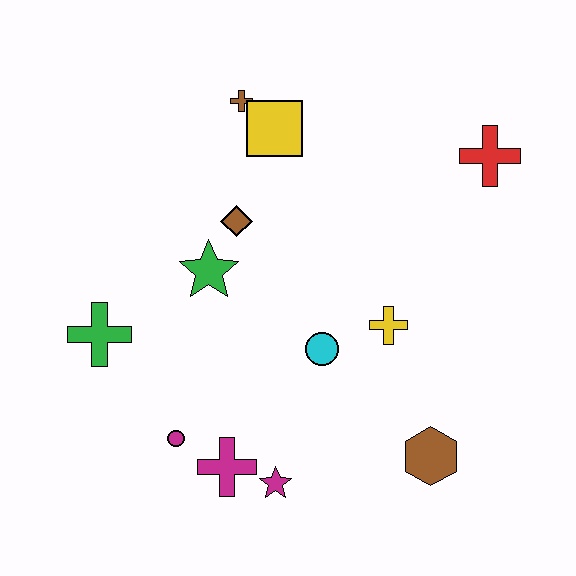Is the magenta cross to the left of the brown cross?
Yes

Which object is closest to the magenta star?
The magenta cross is closest to the magenta star.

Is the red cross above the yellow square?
No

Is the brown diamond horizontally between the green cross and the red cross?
Yes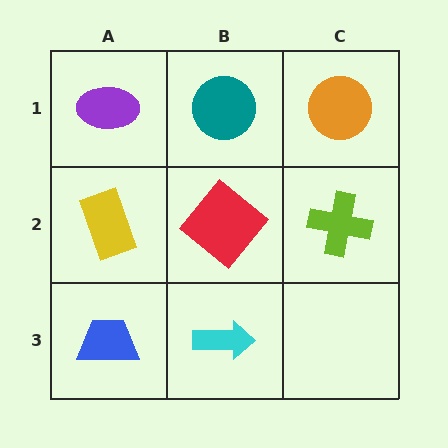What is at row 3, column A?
A blue trapezoid.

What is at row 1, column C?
An orange circle.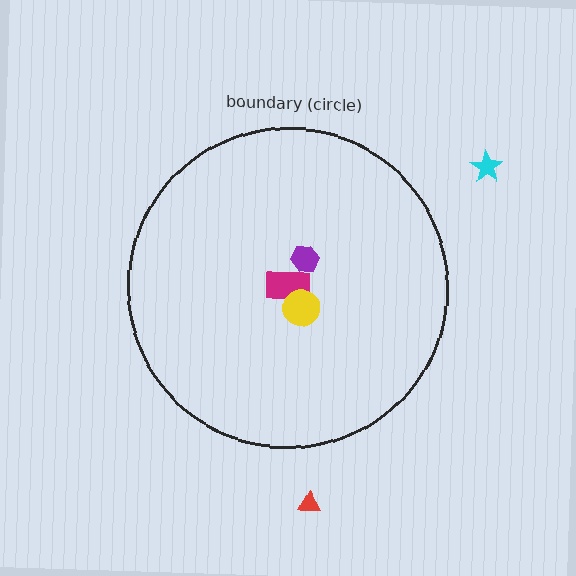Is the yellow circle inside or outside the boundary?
Inside.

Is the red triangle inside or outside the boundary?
Outside.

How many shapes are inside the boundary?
3 inside, 2 outside.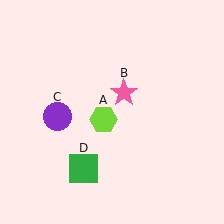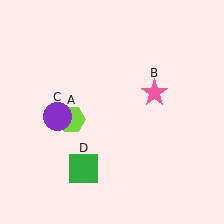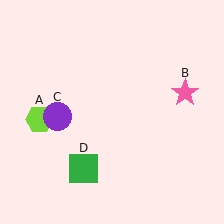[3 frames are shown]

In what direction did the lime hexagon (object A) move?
The lime hexagon (object A) moved left.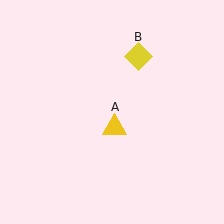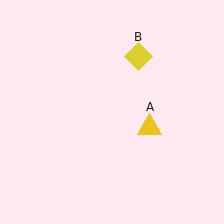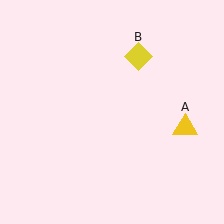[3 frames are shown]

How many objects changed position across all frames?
1 object changed position: yellow triangle (object A).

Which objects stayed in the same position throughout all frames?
Yellow diamond (object B) remained stationary.